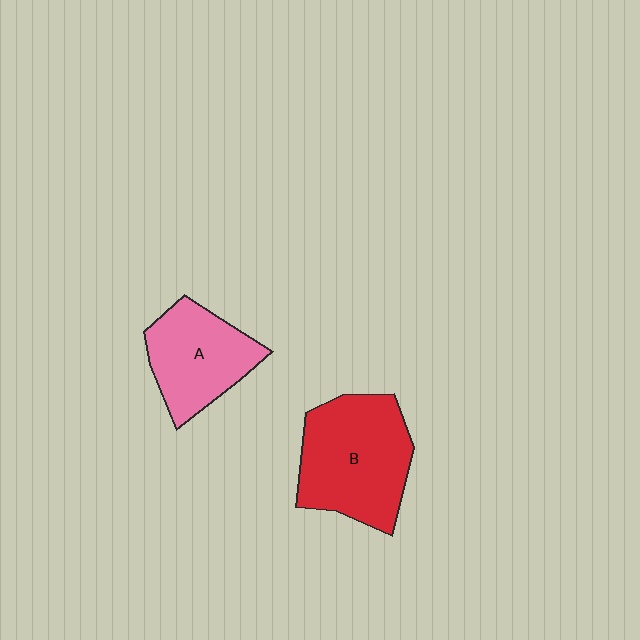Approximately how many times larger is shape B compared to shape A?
Approximately 1.4 times.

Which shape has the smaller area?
Shape A (pink).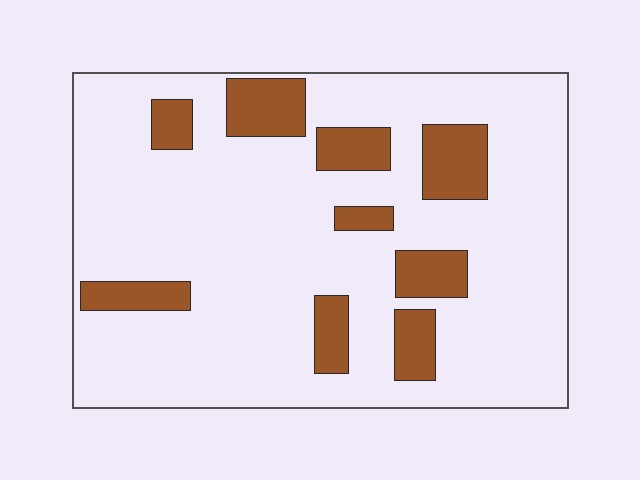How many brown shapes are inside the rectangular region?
9.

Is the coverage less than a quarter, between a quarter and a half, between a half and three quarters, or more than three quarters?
Less than a quarter.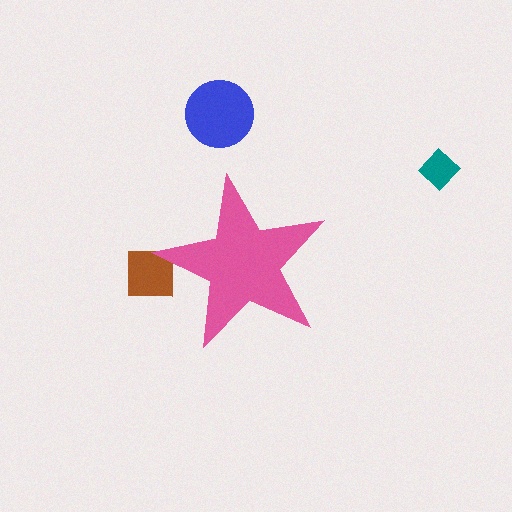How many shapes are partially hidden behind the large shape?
1 shape is partially hidden.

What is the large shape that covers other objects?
A pink star.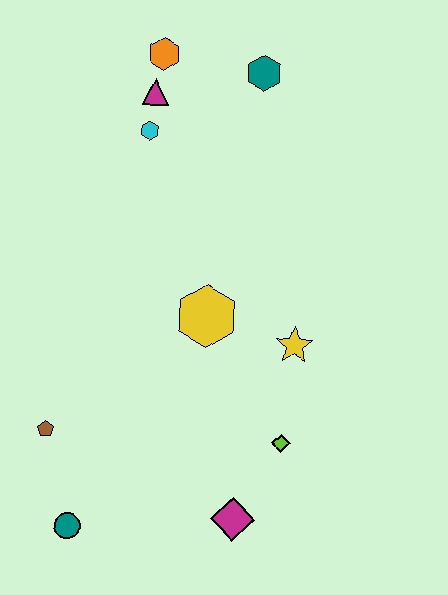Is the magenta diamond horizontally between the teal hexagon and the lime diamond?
No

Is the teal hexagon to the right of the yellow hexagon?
Yes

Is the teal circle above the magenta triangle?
No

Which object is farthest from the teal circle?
The teal hexagon is farthest from the teal circle.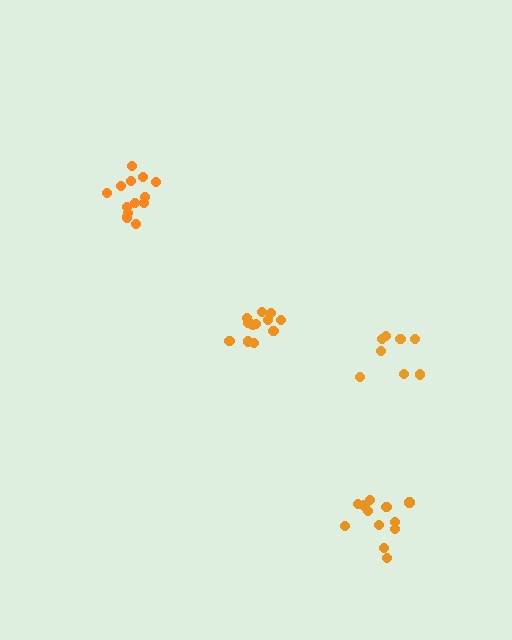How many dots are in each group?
Group 1: 12 dots, Group 2: 13 dots, Group 3: 13 dots, Group 4: 8 dots (46 total).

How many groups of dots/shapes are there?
There are 4 groups.